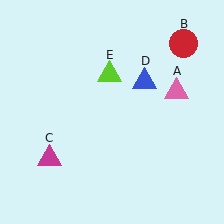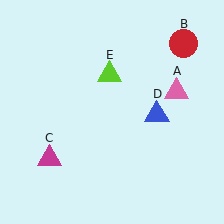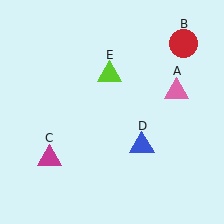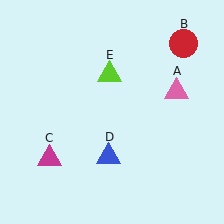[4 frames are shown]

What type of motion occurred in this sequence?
The blue triangle (object D) rotated clockwise around the center of the scene.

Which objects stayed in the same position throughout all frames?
Pink triangle (object A) and red circle (object B) and magenta triangle (object C) and lime triangle (object E) remained stationary.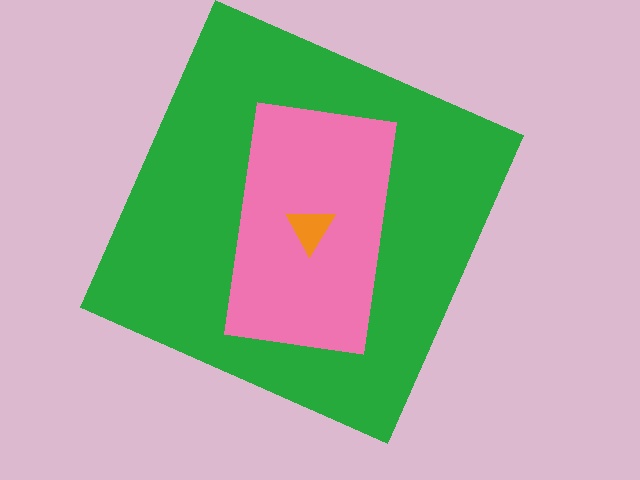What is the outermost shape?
The green square.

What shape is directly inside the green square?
The pink rectangle.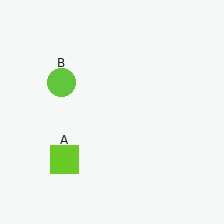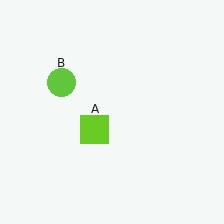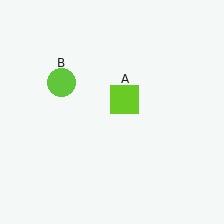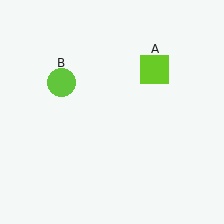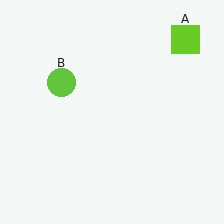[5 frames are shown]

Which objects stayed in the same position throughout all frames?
Lime circle (object B) remained stationary.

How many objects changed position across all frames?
1 object changed position: lime square (object A).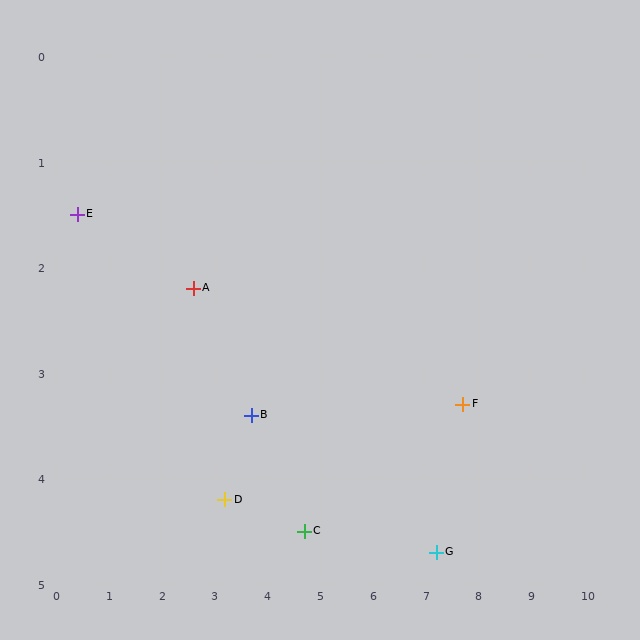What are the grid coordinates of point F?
Point F is at approximately (7.7, 3.3).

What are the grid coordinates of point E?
Point E is at approximately (0.4, 1.5).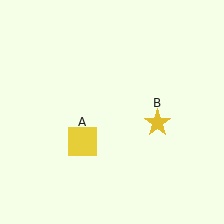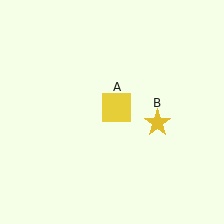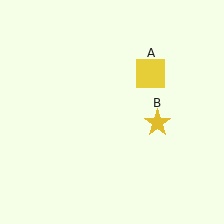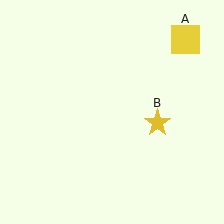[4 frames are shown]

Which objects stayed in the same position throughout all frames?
Yellow star (object B) remained stationary.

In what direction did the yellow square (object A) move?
The yellow square (object A) moved up and to the right.